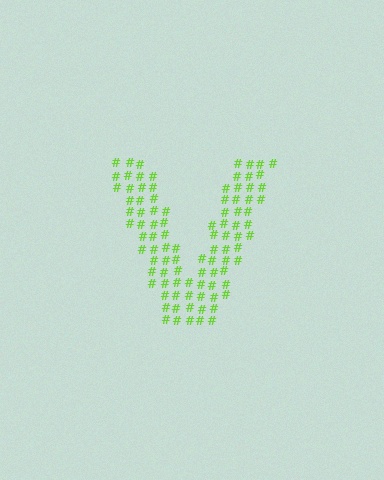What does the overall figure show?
The overall figure shows the letter V.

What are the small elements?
The small elements are hash symbols.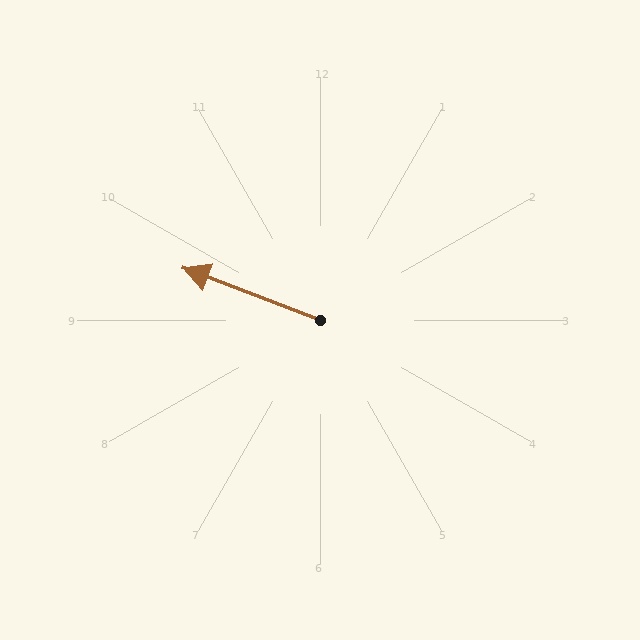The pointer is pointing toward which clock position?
Roughly 10 o'clock.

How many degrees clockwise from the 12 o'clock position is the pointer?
Approximately 291 degrees.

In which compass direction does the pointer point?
West.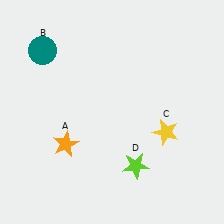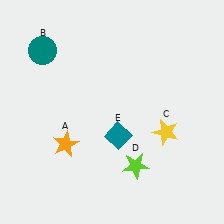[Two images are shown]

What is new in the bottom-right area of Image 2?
A teal diamond (E) was added in the bottom-right area of Image 2.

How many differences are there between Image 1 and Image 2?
There is 1 difference between the two images.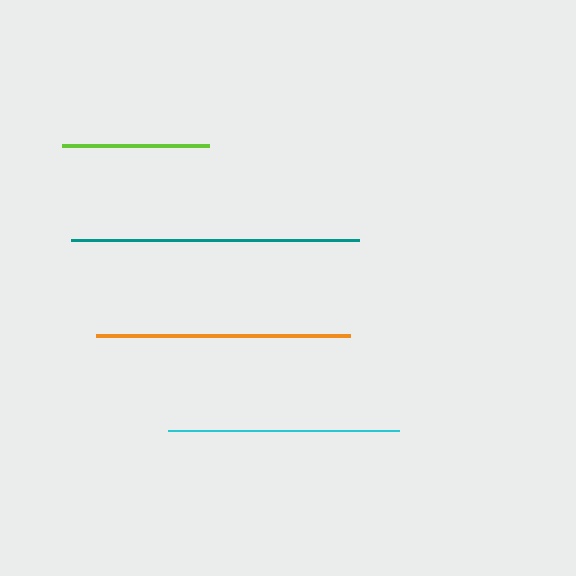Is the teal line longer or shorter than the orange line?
The teal line is longer than the orange line.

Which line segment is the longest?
The teal line is the longest at approximately 289 pixels.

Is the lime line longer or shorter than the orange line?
The orange line is longer than the lime line.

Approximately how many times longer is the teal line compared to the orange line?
The teal line is approximately 1.1 times the length of the orange line.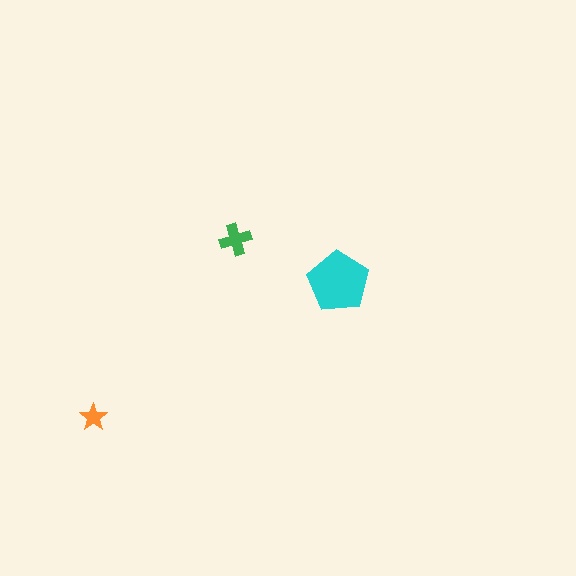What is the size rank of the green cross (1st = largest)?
2nd.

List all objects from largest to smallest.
The cyan pentagon, the green cross, the orange star.